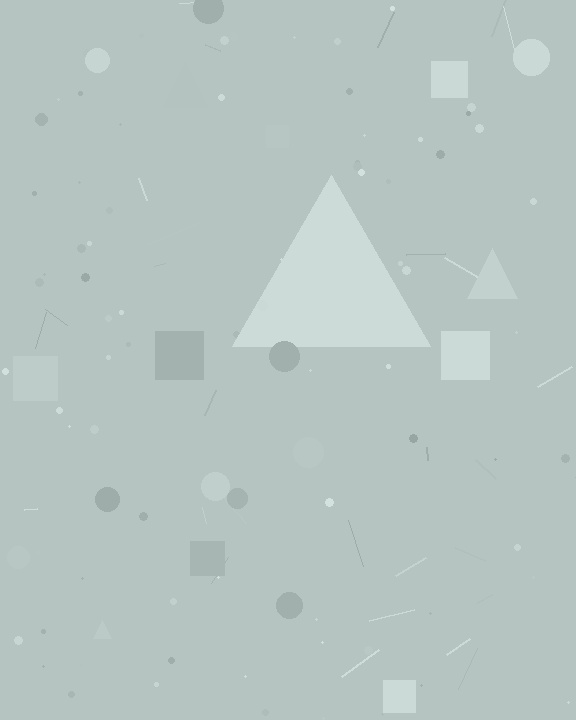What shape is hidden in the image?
A triangle is hidden in the image.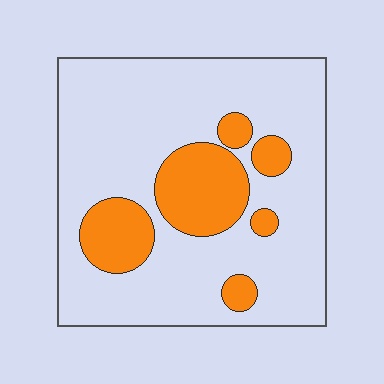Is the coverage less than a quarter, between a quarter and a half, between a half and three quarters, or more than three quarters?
Less than a quarter.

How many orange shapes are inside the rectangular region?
6.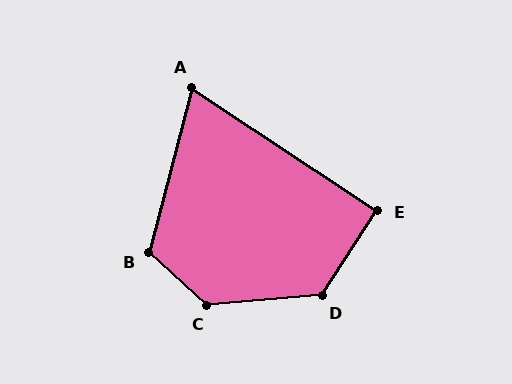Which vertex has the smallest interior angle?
A, at approximately 71 degrees.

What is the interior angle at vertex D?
Approximately 127 degrees (obtuse).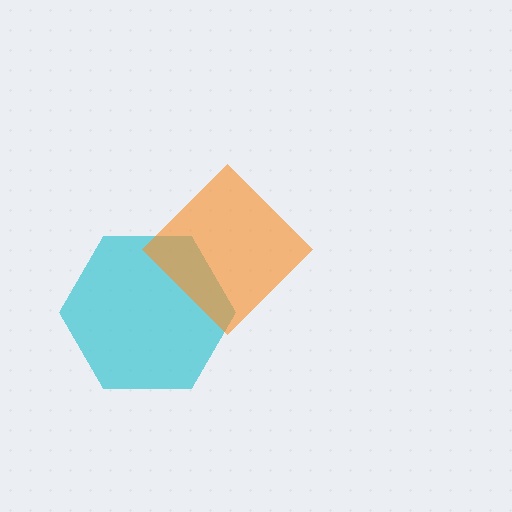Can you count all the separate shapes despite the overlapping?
Yes, there are 2 separate shapes.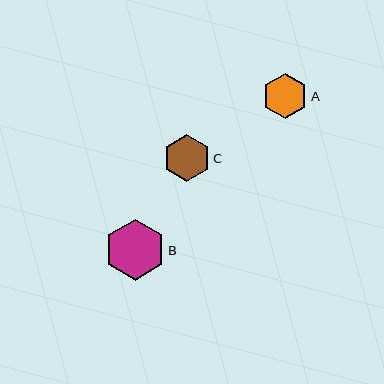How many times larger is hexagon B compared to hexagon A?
Hexagon B is approximately 1.3 times the size of hexagon A.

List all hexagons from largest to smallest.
From largest to smallest: B, C, A.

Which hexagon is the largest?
Hexagon B is the largest with a size of approximately 61 pixels.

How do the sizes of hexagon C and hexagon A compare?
Hexagon C and hexagon A are approximately the same size.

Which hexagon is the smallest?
Hexagon A is the smallest with a size of approximately 46 pixels.